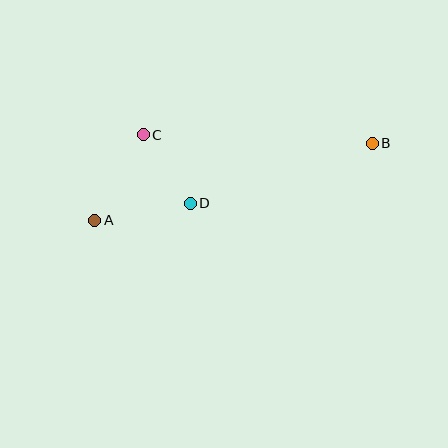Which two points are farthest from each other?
Points A and B are farthest from each other.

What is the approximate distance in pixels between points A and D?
The distance between A and D is approximately 97 pixels.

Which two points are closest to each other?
Points C and D are closest to each other.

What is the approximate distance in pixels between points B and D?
The distance between B and D is approximately 192 pixels.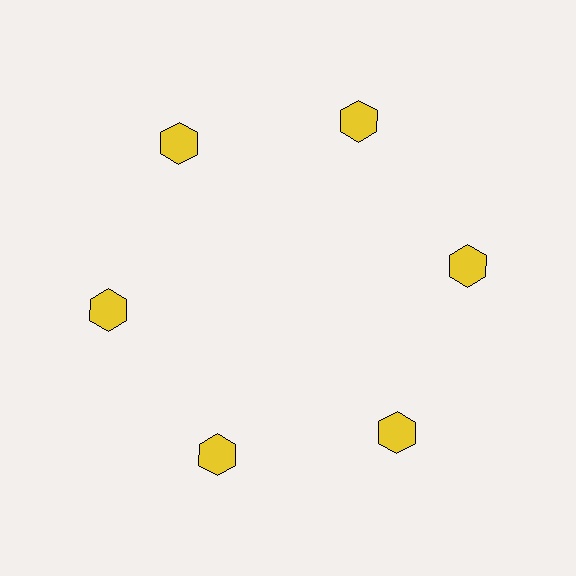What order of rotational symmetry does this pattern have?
This pattern has 6-fold rotational symmetry.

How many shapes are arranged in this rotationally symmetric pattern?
There are 6 shapes, arranged in 6 groups of 1.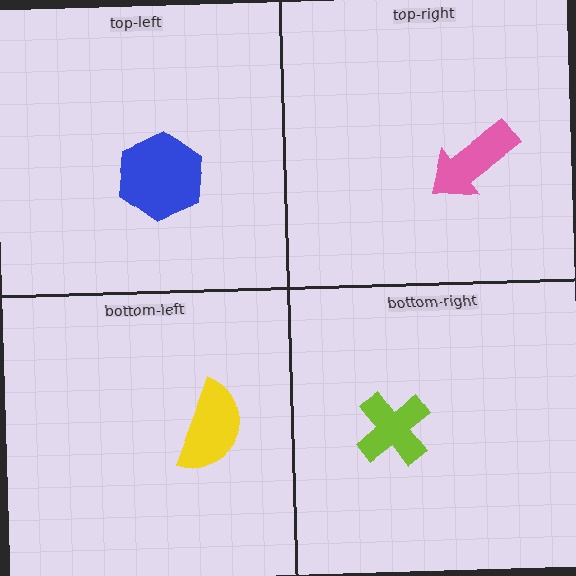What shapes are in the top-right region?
The pink arrow.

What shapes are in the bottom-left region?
The yellow semicircle.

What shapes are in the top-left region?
The blue hexagon.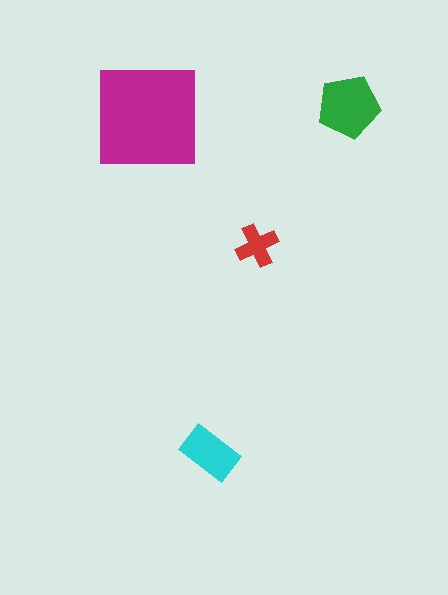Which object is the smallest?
The red cross.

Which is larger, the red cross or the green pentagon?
The green pentagon.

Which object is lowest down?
The cyan rectangle is bottommost.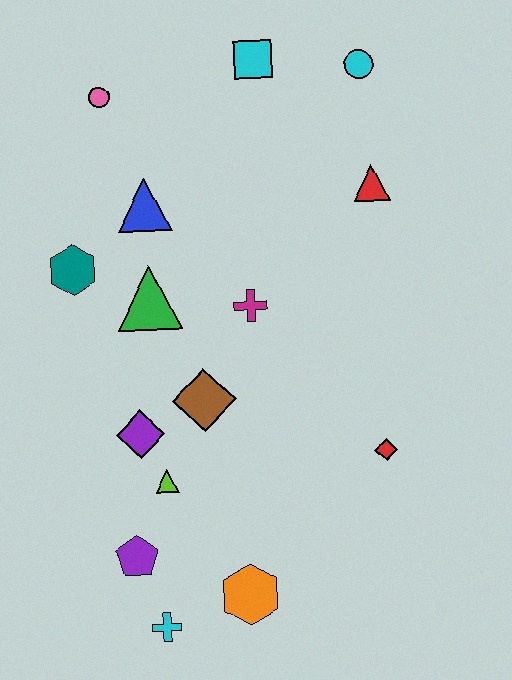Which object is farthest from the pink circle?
The cyan cross is farthest from the pink circle.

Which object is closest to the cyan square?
The cyan circle is closest to the cyan square.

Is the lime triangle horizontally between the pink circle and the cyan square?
Yes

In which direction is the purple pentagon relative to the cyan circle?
The purple pentagon is below the cyan circle.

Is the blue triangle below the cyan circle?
Yes